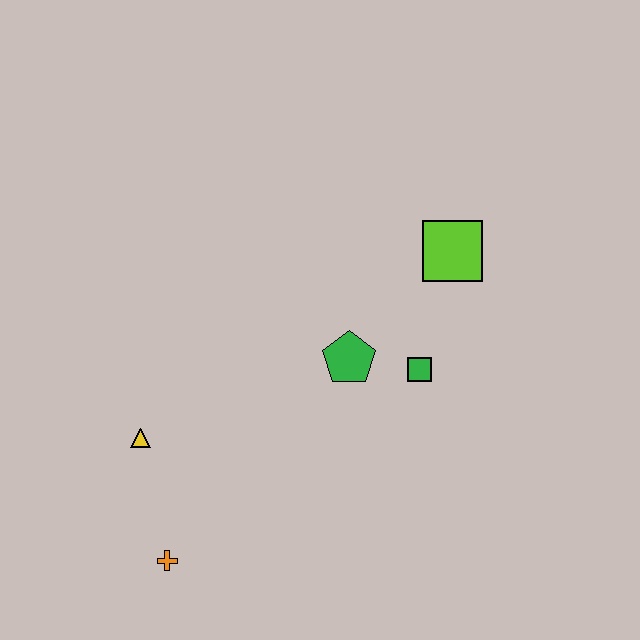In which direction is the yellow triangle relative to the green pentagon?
The yellow triangle is to the left of the green pentagon.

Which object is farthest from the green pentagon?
The orange cross is farthest from the green pentagon.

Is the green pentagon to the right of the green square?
No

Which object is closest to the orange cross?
The yellow triangle is closest to the orange cross.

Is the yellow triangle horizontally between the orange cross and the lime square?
No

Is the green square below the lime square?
Yes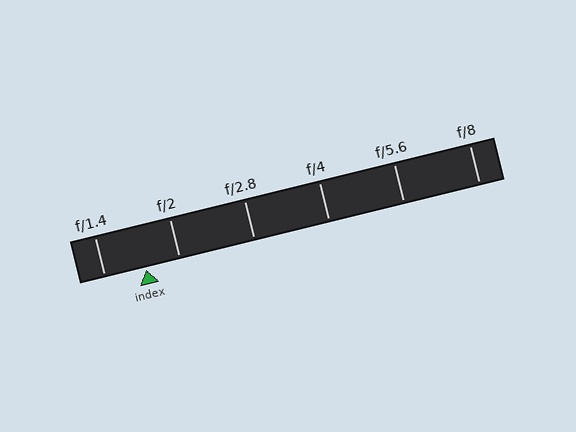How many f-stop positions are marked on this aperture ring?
There are 6 f-stop positions marked.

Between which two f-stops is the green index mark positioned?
The index mark is between f/1.4 and f/2.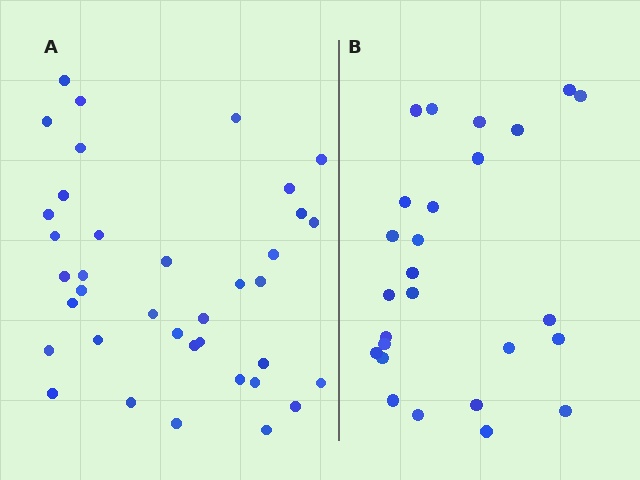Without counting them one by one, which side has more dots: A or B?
Region A (the left region) has more dots.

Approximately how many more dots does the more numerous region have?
Region A has roughly 12 or so more dots than region B.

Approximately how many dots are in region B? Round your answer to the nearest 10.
About 30 dots. (The exact count is 26, which rounds to 30.)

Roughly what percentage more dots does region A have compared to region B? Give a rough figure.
About 40% more.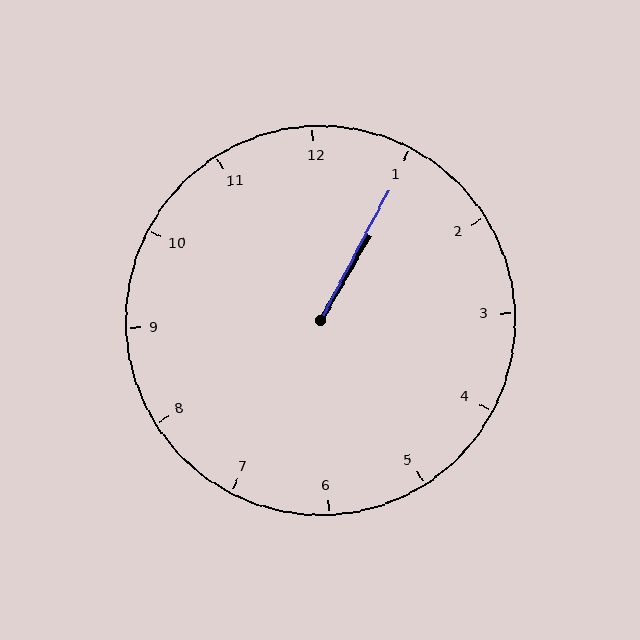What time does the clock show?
1:05.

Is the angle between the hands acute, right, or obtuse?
It is acute.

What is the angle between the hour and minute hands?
Approximately 2 degrees.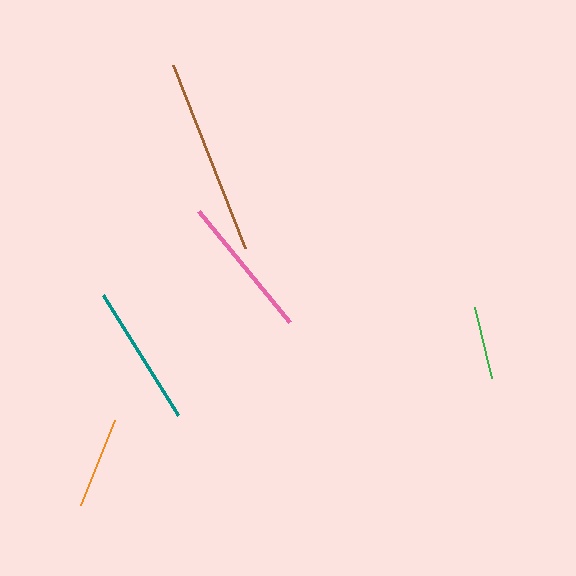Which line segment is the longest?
The brown line is the longest at approximately 197 pixels.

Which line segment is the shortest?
The green line is the shortest at approximately 73 pixels.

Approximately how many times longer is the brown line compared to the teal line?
The brown line is approximately 1.4 times the length of the teal line.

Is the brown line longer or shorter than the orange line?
The brown line is longer than the orange line.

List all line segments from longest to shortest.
From longest to shortest: brown, pink, teal, orange, green.